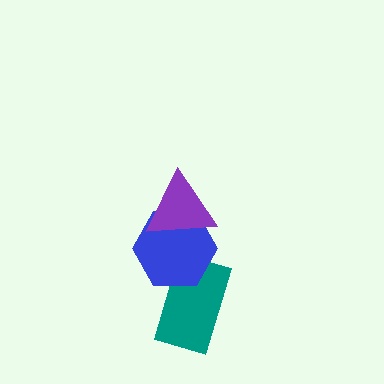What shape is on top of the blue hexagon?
The purple triangle is on top of the blue hexagon.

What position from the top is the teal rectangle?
The teal rectangle is 3rd from the top.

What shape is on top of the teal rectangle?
The blue hexagon is on top of the teal rectangle.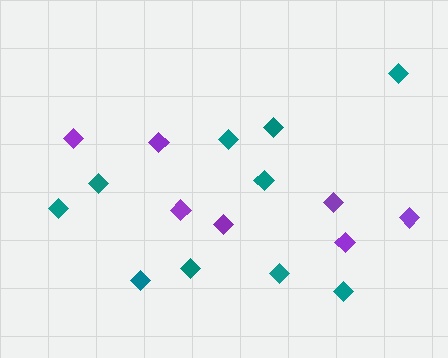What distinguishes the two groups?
There are 2 groups: one group of purple diamonds (7) and one group of teal diamonds (10).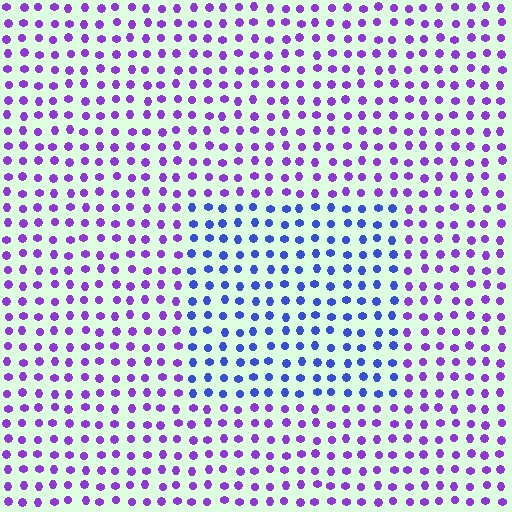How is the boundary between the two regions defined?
The boundary is defined purely by a slight shift in hue (about 42 degrees). Spacing, size, and orientation are identical on both sides.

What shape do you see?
I see a rectangle.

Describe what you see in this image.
The image is filled with small purple elements in a uniform arrangement. A rectangle-shaped region is visible where the elements are tinted to a slightly different hue, forming a subtle color boundary.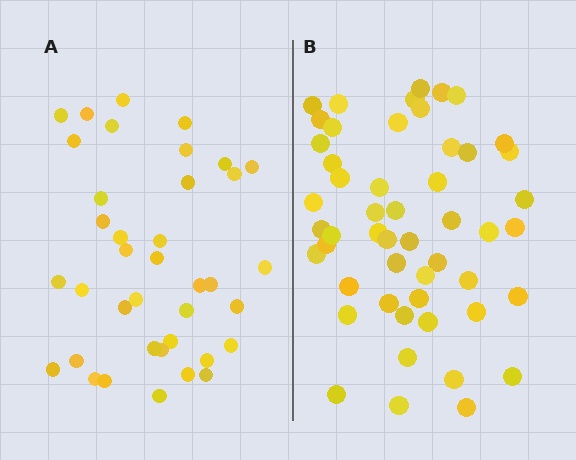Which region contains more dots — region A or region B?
Region B (the right region) has more dots.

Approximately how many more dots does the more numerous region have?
Region B has approximately 15 more dots than region A.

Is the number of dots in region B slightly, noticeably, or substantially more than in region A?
Region B has noticeably more, but not dramatically so. The ratio is roughly 1.3 to 1.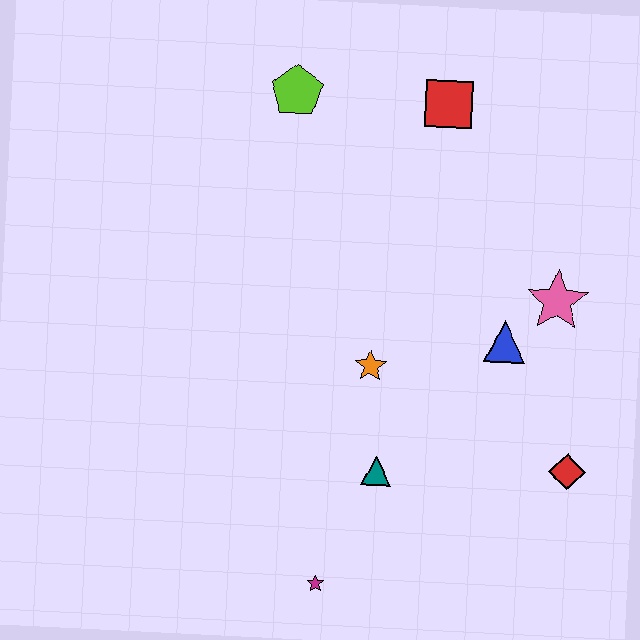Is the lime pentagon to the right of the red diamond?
No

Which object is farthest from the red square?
The magenta star is farthest from the red square.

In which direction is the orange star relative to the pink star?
The orange star is to the left of the pink star.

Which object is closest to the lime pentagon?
The red square is closest to the lime pentagon.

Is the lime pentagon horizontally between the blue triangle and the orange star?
No